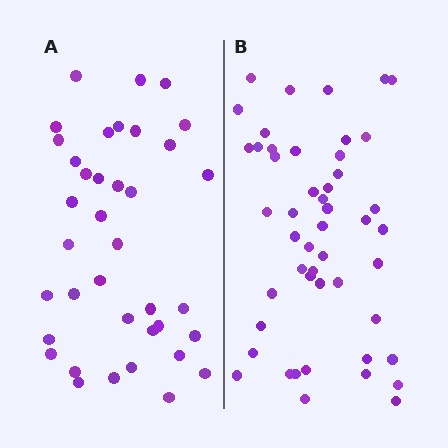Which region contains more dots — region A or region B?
Region B (the right region) has more dots.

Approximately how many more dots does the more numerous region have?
Region B has roughly 12 or so more dots than region A.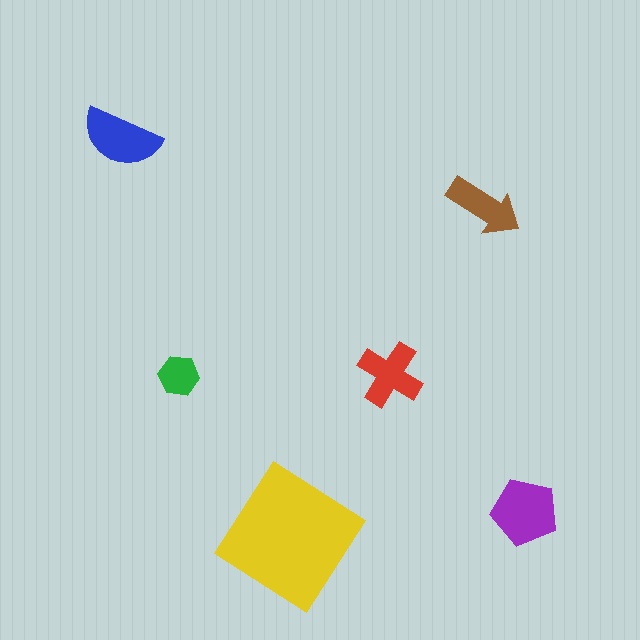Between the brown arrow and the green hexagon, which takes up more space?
The brown arrow.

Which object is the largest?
The yellow diamond.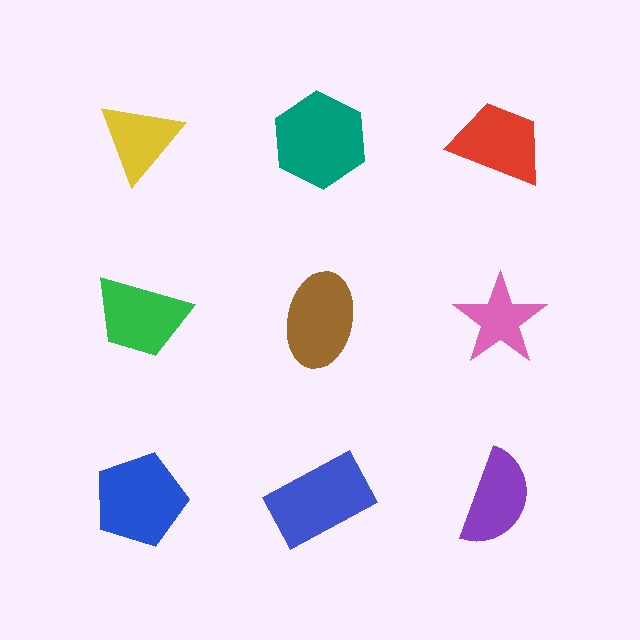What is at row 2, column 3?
A pink star.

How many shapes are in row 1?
3 shapes.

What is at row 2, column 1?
A green trapezoid.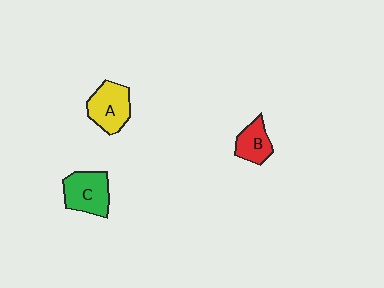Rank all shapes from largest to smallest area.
From largest to smallest: A (yellow), C (green), B (red).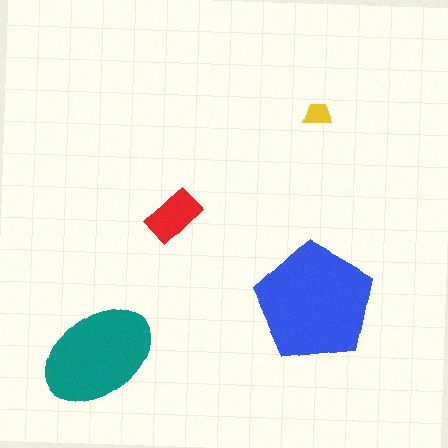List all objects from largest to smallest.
The blue pentagon, the teal ellipse, the red rectangle, the yellow trapezoid.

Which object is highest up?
The yellow trapezoid is topmost.